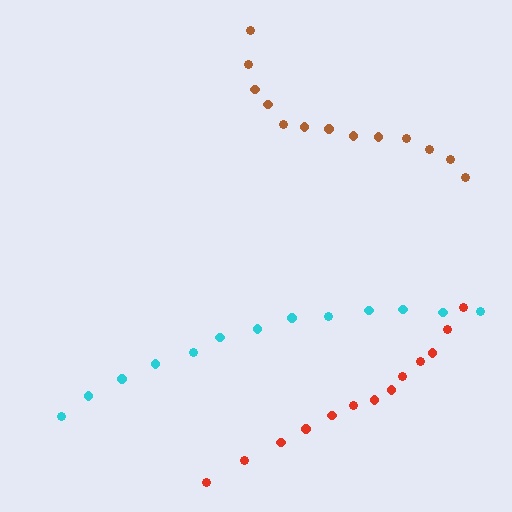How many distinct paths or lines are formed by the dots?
There are 3 distinct paths.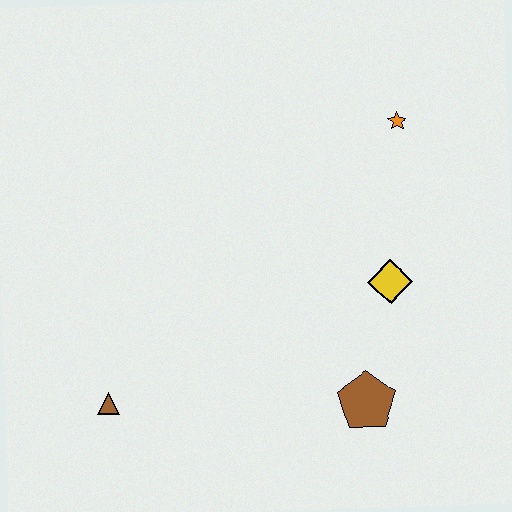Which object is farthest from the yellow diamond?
The brown triangle is farthest from the yellow diamond.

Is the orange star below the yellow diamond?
No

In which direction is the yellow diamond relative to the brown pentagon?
The yellow diamond is above the brown pentagon.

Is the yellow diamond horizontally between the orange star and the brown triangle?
Yes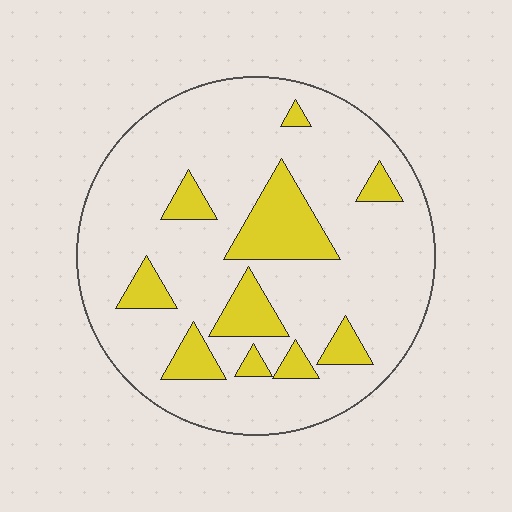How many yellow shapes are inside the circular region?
10.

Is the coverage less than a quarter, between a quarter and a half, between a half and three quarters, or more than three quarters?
Less than a quarter.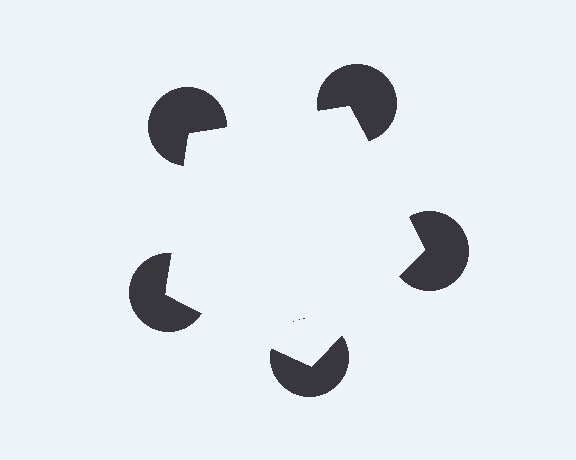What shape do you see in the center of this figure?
An illusory pentagon — its edges are inferred from the aligned wedge cuts in the pac-man discs, not physically drawn.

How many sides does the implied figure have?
5 sides.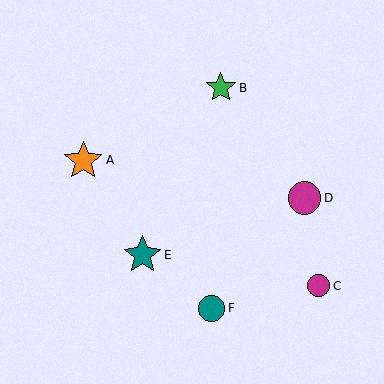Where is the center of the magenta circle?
The center of the magenta circle is at (305, 198).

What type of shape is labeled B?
Shape B is a green star.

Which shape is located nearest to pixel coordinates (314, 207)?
The magenta circle (labeled D) at (305, 198) is nearest to that location.